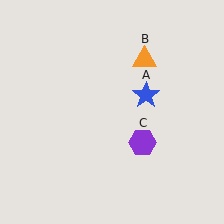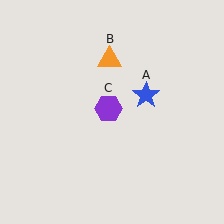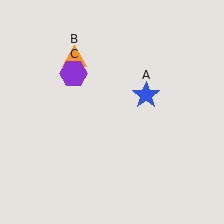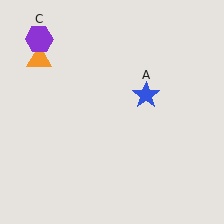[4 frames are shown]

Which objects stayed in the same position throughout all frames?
Blue star (object A) remained stationary.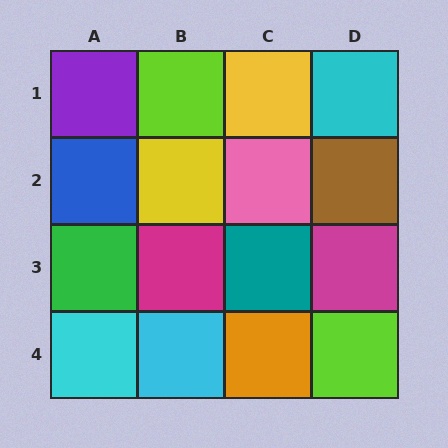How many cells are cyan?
3 cells are cyan.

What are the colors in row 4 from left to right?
Cyan, cyan, orange, lime.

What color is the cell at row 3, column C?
Teal.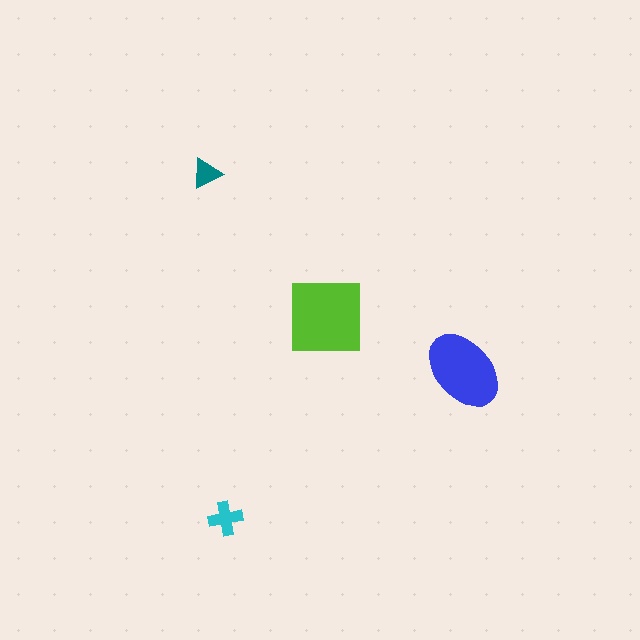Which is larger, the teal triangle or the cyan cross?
The cyan cross.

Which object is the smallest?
The teal triangle.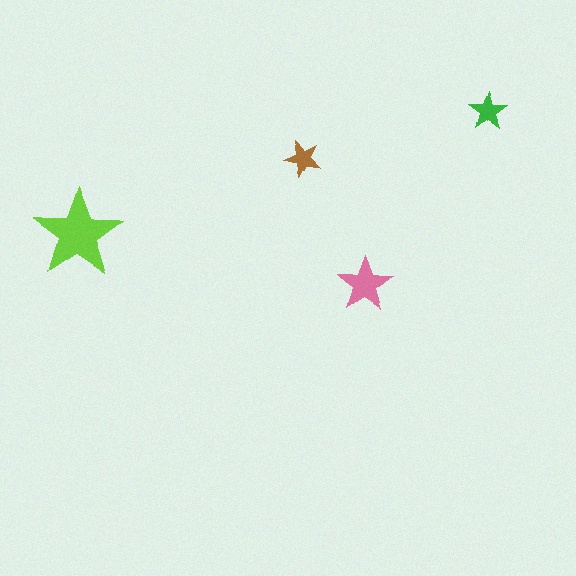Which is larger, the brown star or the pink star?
The pink one.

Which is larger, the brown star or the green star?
The green one.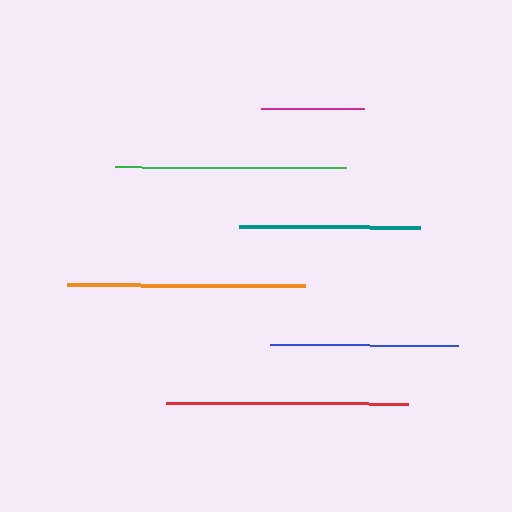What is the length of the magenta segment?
The magenta segment is approximately 103 pixels long.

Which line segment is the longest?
The red line is the longest at approximately 242 pixels.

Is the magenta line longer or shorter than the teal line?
The teal line is longer than the magenta line.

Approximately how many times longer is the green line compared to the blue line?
The green line is approximately 1.2 times the length of the blue line.